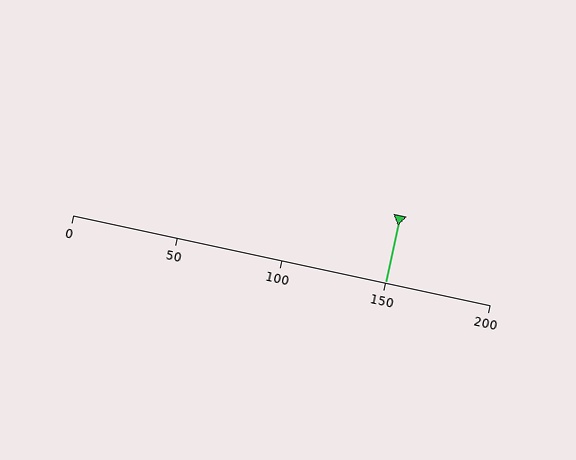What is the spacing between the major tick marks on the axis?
The major ticks are spaced 50 apart.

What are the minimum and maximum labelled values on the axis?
The axis runs from 0 to 200.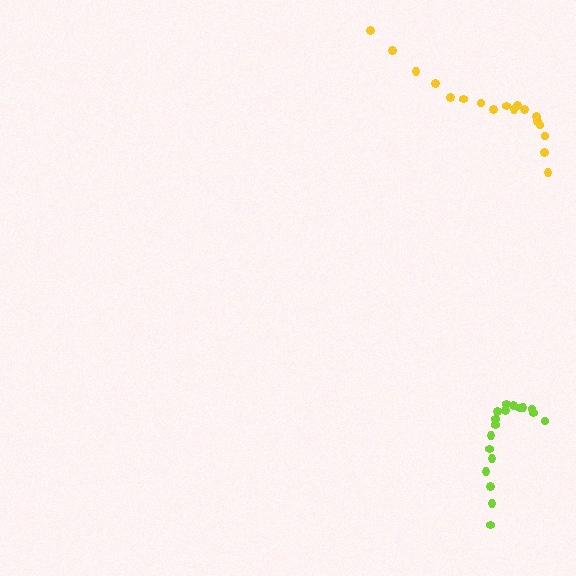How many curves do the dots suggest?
There are 2 distinct paths.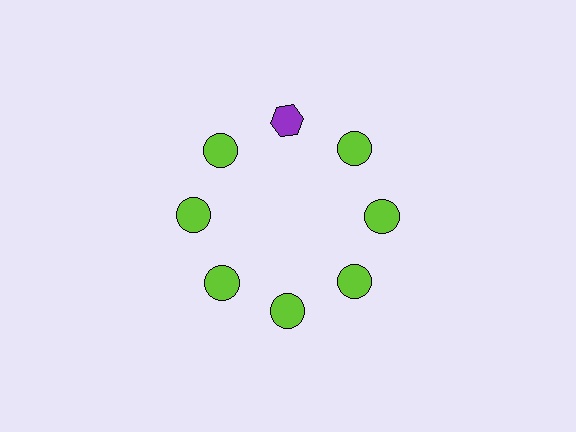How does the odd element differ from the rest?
It differs in both color (purple instead of lime) and shape (hexagon instead of circle).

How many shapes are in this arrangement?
There are 8 shapes arranged in a ring pattern.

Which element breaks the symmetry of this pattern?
The purple hexagon at roughly the 12 o'clock position breaks the symmetry. All other shapes are lime circles.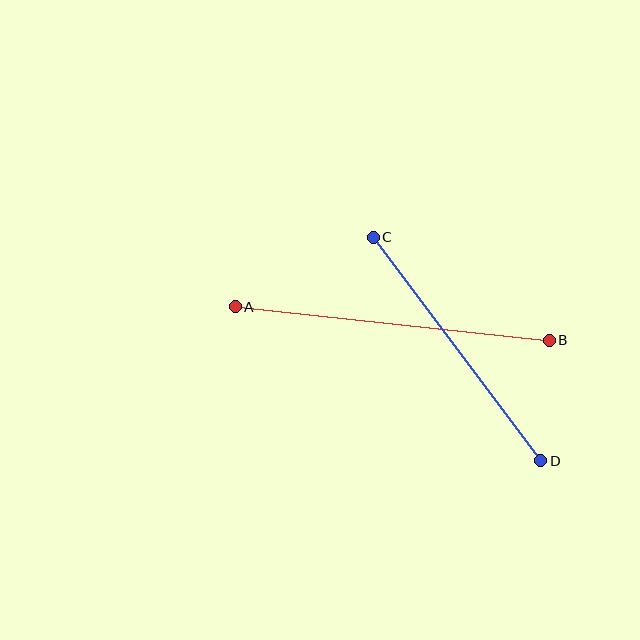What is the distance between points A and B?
The distance is approximately 316 pixels.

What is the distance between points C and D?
The distance is approximately 280 pixels.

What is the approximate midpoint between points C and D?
The midpoint is at approximately (457, 349) pixels.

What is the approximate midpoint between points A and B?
The midpoint is at approximately (392, 324) pixels.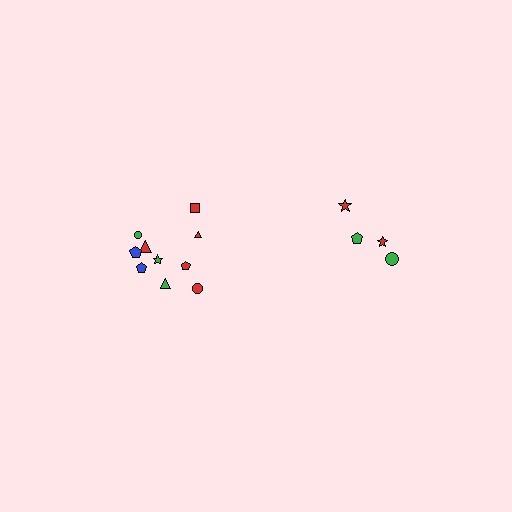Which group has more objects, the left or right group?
The left group.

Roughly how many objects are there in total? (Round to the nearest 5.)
Roughly 15 objects in total.